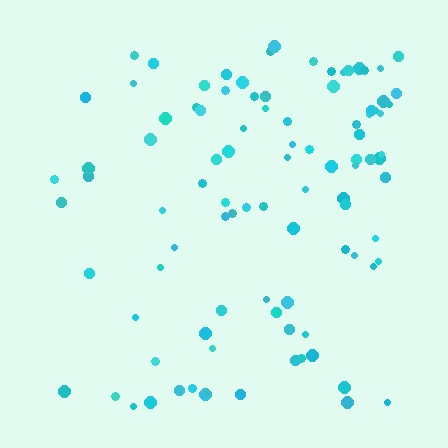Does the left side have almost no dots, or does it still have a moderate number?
Still a moderate number, just noticeably fewer than the right.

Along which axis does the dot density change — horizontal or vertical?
Horizontal.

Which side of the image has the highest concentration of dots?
The right.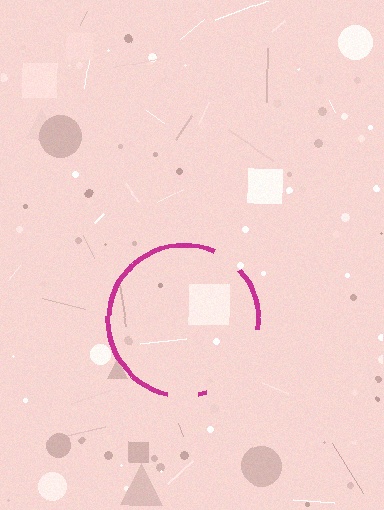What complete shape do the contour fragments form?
The contour fragments form a circle.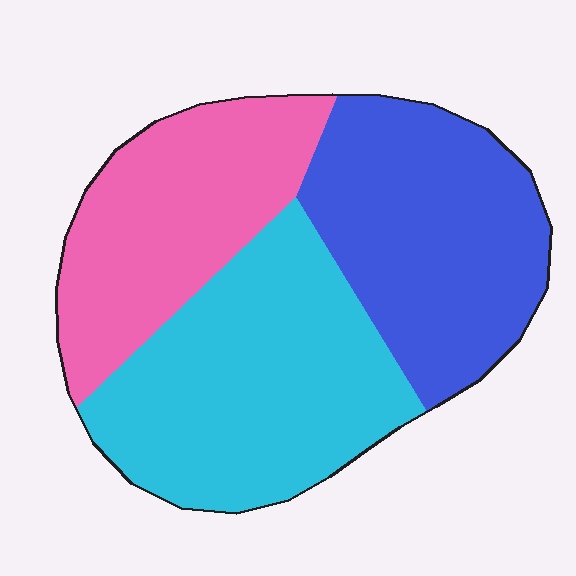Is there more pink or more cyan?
Cyan.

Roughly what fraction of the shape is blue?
Blue takes up about one third (1/3) of the shape.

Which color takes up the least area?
Pink, at roughly 30%.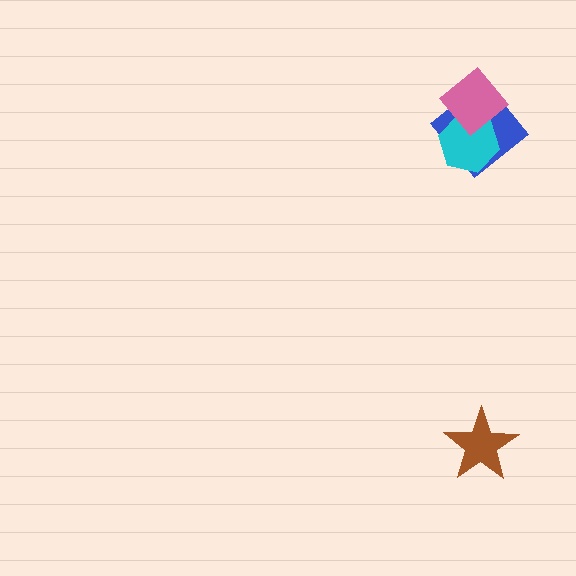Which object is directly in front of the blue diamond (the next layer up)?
The cyan hexagon is directly in front of the blue diamond.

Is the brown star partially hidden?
No, no other shape covers it.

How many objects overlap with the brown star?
0 objects overlap with the brown star.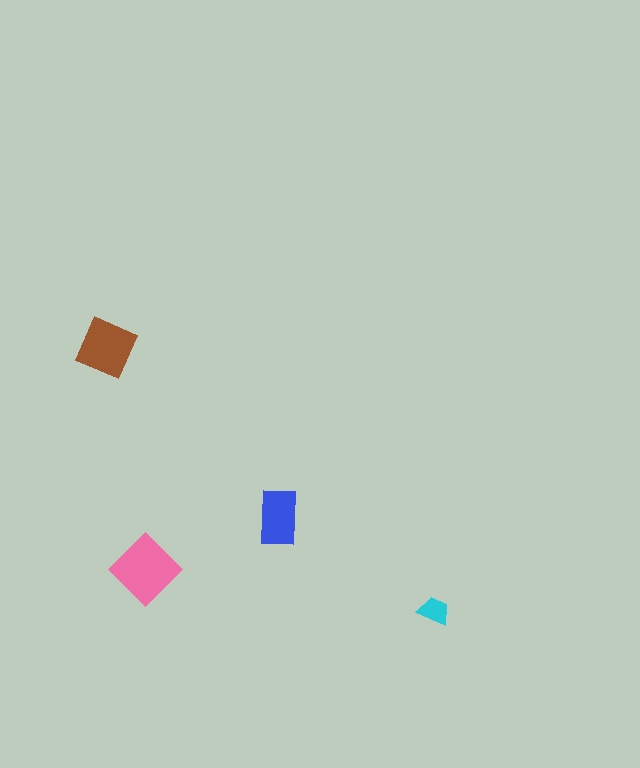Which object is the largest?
The pink diamond.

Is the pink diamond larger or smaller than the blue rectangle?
Larger.